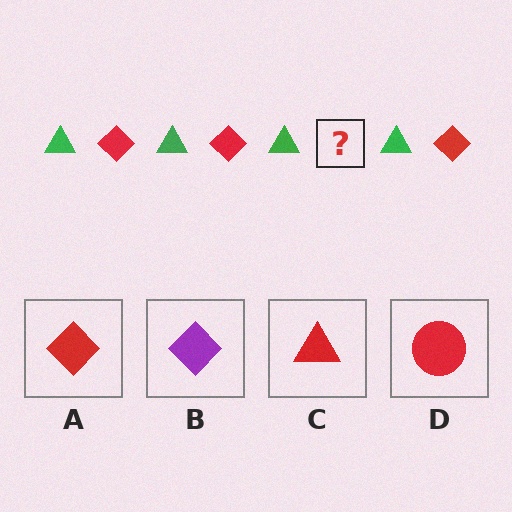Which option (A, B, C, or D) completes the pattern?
A.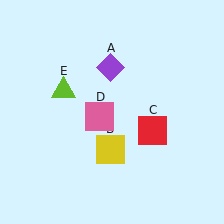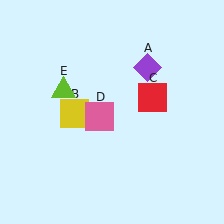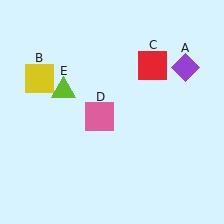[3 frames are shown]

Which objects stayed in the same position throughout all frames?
Pink square (object D) and lime triangle (object E) remained stationary.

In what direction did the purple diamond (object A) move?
The purple diamond (object A) moved right.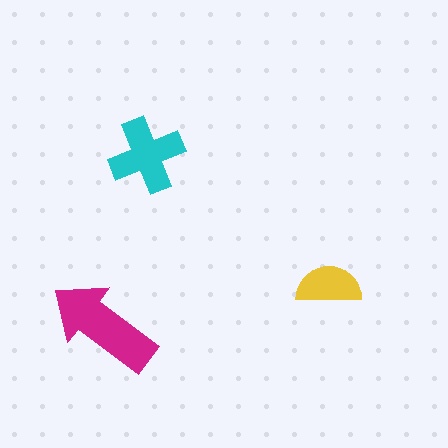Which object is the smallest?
The yellow semicircle.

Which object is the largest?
The magenta arrow.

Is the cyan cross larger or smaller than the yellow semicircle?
Larger.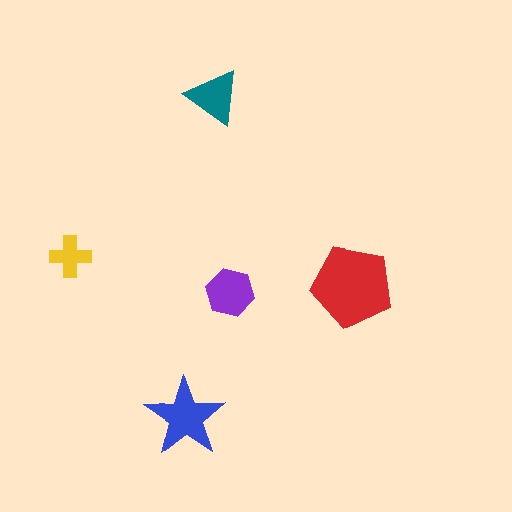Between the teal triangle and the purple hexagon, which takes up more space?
The purple hexagon.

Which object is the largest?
The red pentagon.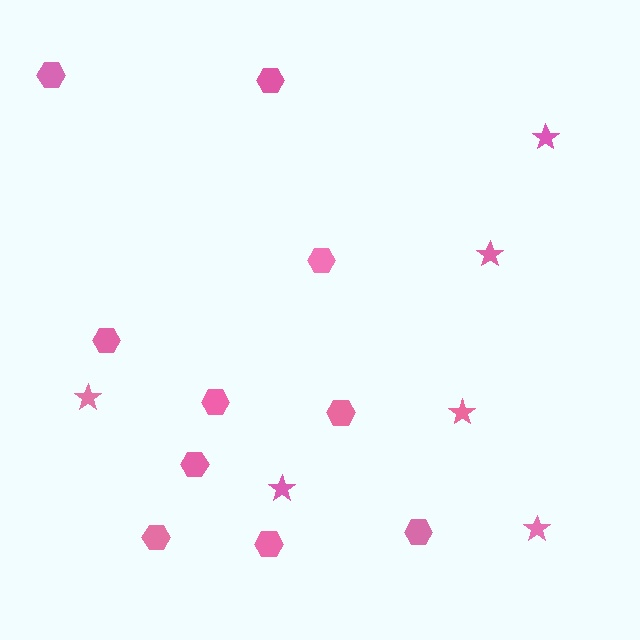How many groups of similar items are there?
There are 2 groups: one group of stars (6) and one group of hexagons (10).